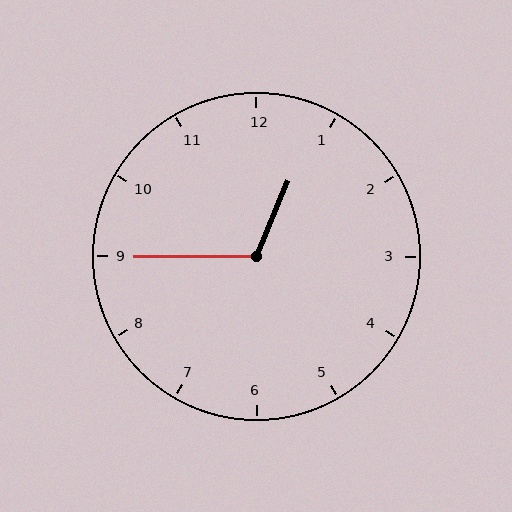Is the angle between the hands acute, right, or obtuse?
It is obtuse.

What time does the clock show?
12:45.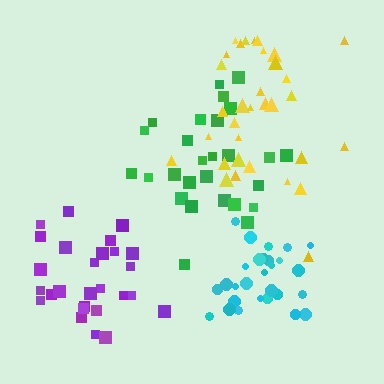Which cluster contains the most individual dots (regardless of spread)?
Yellow (35).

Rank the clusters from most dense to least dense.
cyan, purple, yellow, green.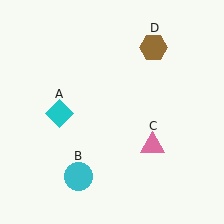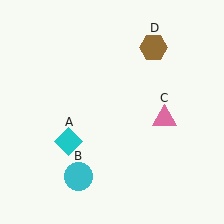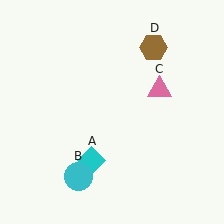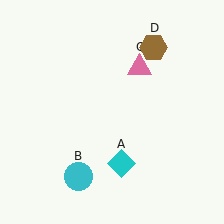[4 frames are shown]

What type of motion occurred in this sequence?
The cyan diamond (object A), pink triangle (object C) rotated counterclockwise around the center of the scene.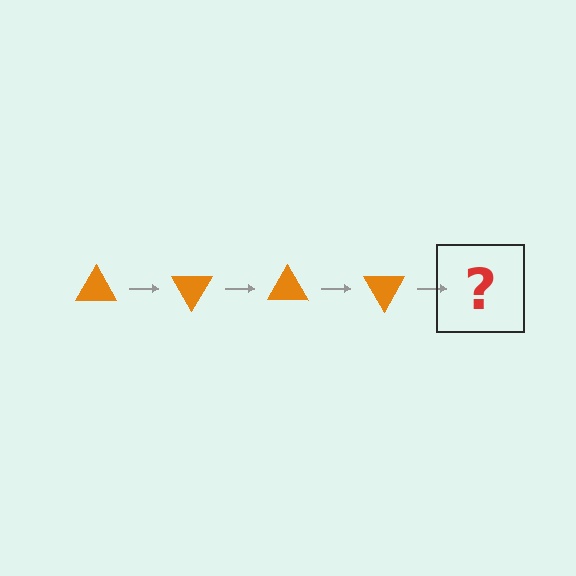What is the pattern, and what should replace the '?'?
The pattern is that the triangle rotates 60 degrees each step. The '?' should be an orange triangle rotated 240 degrees.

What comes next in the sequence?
The next element should be an orange triangle rotated 240 degrees.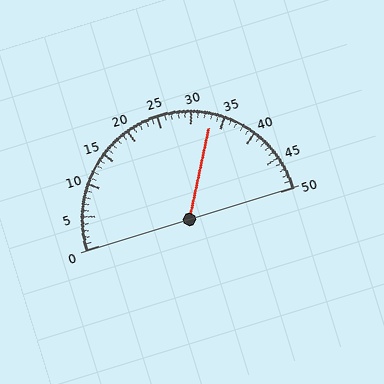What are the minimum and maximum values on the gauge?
The gauge ranges from 0 to 50.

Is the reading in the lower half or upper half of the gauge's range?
The reading is in the upper half of the range (0 to 50).